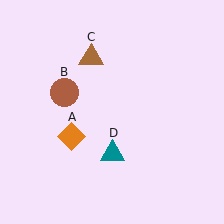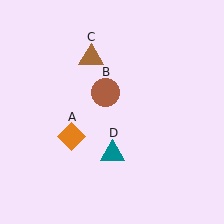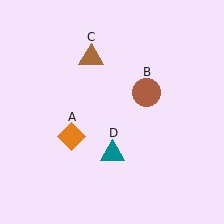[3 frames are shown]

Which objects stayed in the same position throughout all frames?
Orange diamond (object A) and brown triangle (object C) and teal triangle (object D) remained stationary.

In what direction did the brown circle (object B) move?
The brown circle (object B) moved right.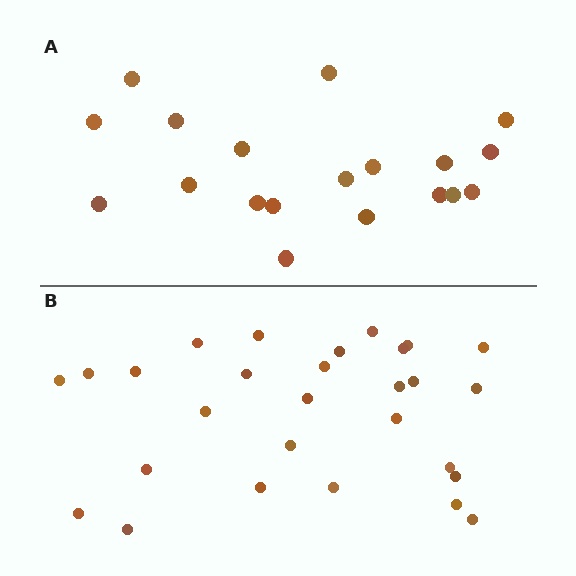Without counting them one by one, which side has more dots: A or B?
Region B (the bottom region) has more dots.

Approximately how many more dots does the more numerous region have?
Region B has roughly 8 or so more dots than region A.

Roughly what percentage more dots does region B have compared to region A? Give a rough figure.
About 45% more.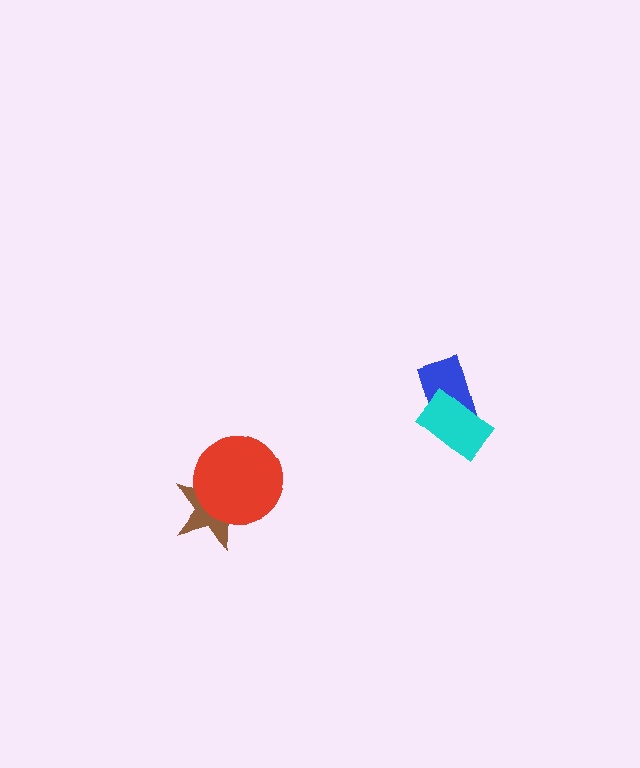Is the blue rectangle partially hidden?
Yes, it is partially covered by another shape.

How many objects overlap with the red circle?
1 object overlaps with the red circle.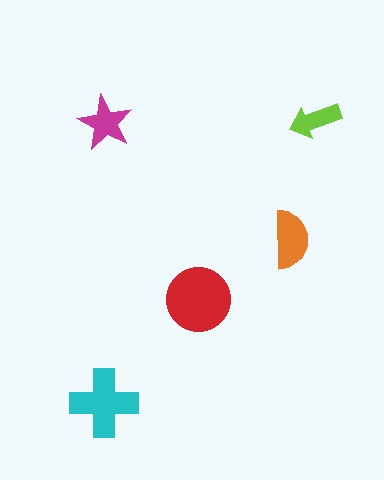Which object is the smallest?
The lime arrow.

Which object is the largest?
The red circle.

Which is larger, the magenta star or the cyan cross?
The cyan cross.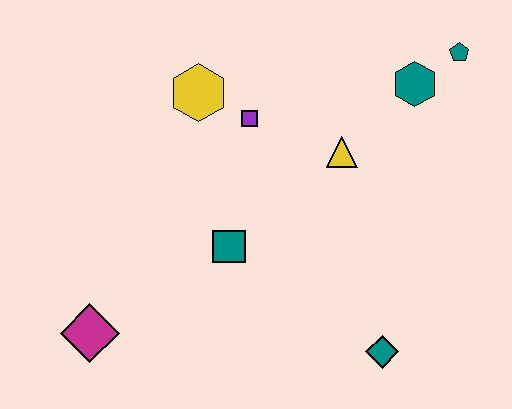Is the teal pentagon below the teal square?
No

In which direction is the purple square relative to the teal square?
The purple square is above the teal square.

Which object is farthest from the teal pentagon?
The magenta diamond is farthest from the teal pentagon.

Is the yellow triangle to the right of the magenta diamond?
Yes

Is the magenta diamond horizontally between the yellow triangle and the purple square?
No